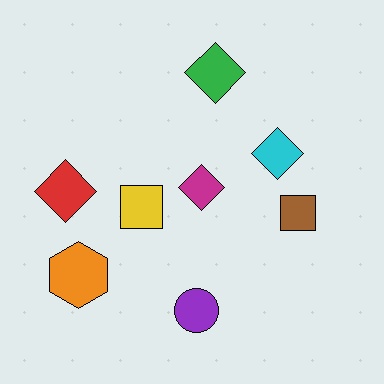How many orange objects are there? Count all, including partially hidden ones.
There is 1 orange object.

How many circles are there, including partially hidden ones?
There is 1 circle.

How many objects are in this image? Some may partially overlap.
There are 8 objects.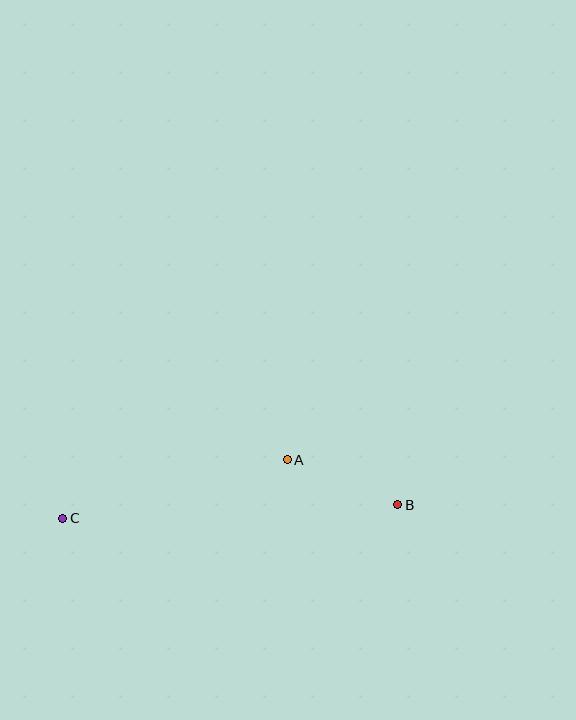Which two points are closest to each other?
Points A and B are closest to each other.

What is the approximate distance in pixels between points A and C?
The distance between A and C is approximately 232 pixels.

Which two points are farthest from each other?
Points B and C are farthest from each other.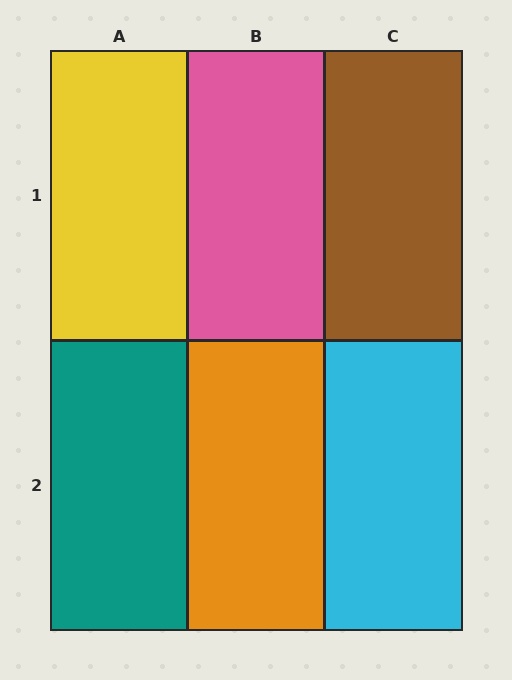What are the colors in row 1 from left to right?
Yellow, pink, brown.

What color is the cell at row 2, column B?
Orange.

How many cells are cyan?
1 cell is cyan.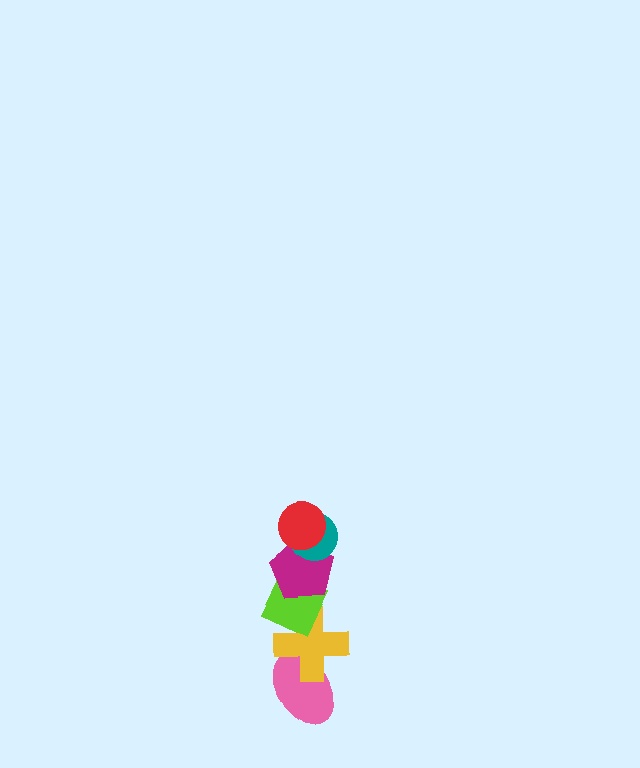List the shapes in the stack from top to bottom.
From top to bottom: the red circle, the teal circle, the magenta pentagon, the lime diamond, the yellow cross, the pink ellipse.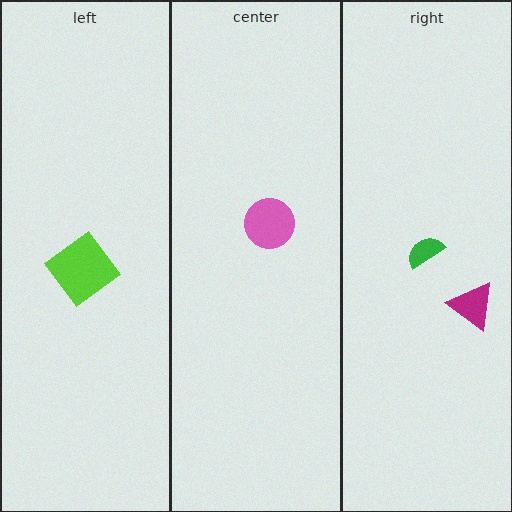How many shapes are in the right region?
2.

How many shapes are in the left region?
1.